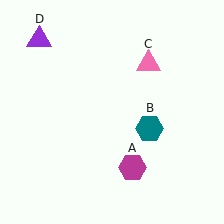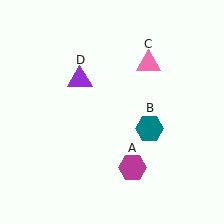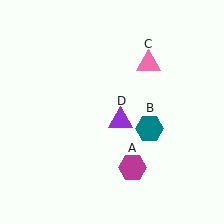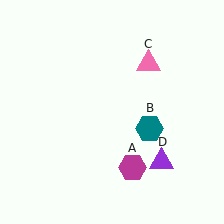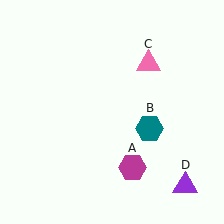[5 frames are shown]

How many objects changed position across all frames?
1 object changed position: purple triangle (object D).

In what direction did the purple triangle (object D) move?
The purple triangle (object D) moved down and to the right.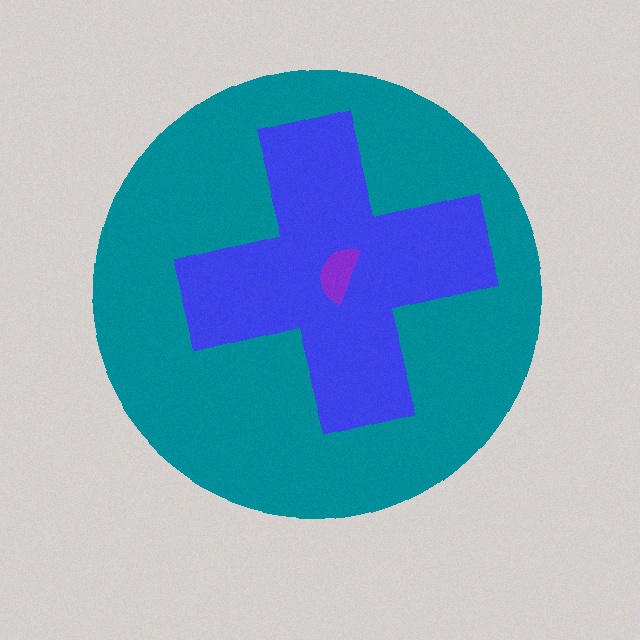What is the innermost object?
The purple semicircle.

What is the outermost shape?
The teal circle.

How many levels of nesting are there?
3.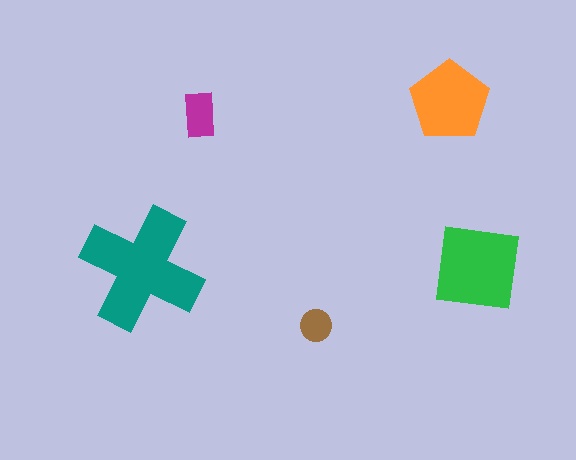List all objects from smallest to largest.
The brown circle, the magenta rectangle, the orange pentagon, the green square, the teal cross.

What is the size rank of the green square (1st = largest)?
2nd.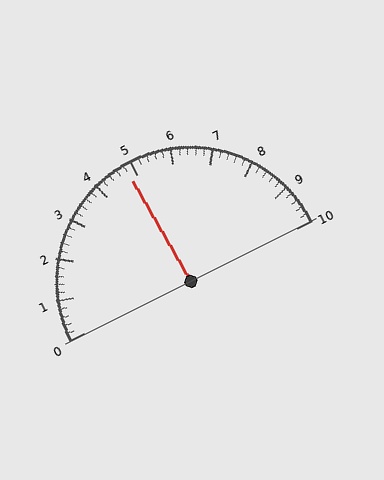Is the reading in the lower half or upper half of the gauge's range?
The reading is in the lower half of the range (0 to 10).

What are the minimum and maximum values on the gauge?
The gauge ranges from 0 to 10.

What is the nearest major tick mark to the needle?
The nearest major tick mark is 5.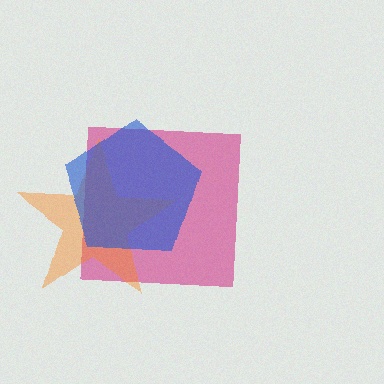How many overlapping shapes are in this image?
There are 3 overlapping shapes in the image.